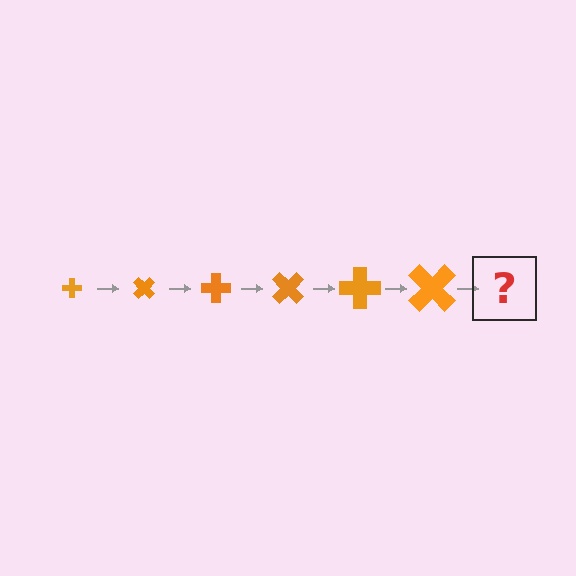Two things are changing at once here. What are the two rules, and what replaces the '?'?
The two rules are that the cross grows larger each step and it rotates 45 degrees each step. The '?' should be a cross, larger than the previous one and rotated 270 degrees from the start.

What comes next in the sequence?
The next element should be a cross, larger than the previous one and rotated 270 degrees from the start.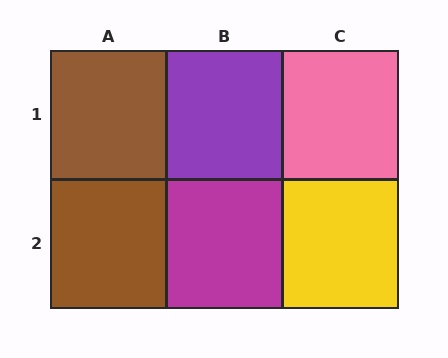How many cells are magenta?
1 cell is magenta.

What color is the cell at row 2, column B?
Magenta.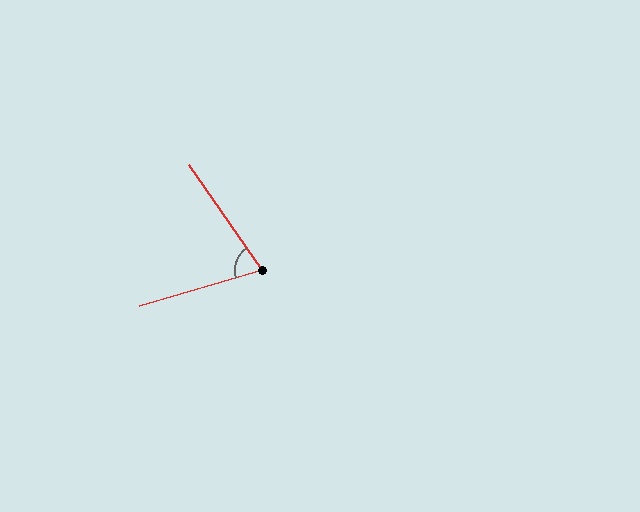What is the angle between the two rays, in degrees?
Approximately 72 degrees.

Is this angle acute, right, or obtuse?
It is acute.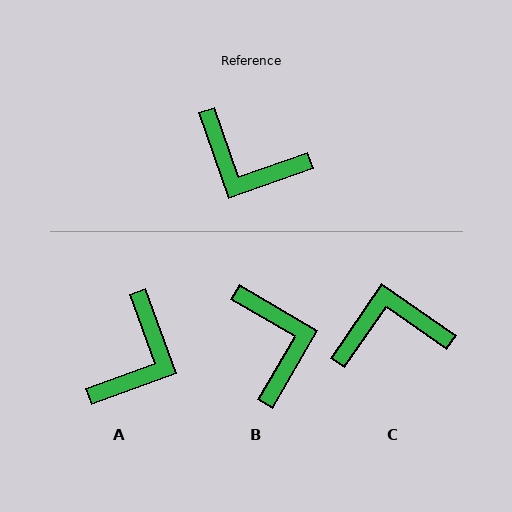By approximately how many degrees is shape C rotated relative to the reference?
Approximately 144 degrees clockwise.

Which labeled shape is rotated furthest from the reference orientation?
C, about 144 degrees away.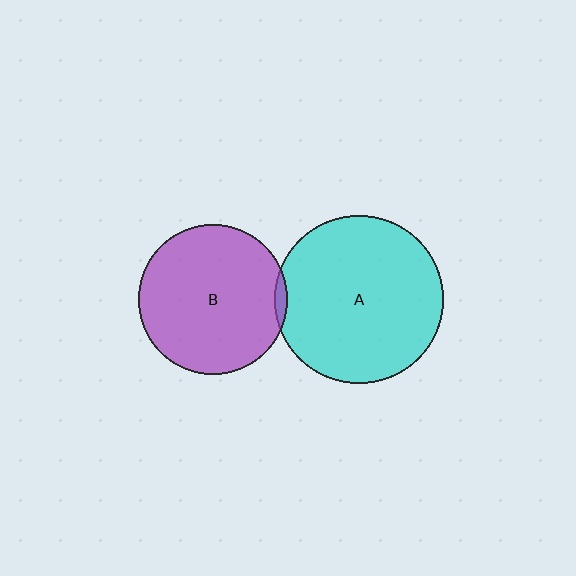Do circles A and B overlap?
Yes.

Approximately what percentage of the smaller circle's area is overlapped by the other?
Approximately 5%.